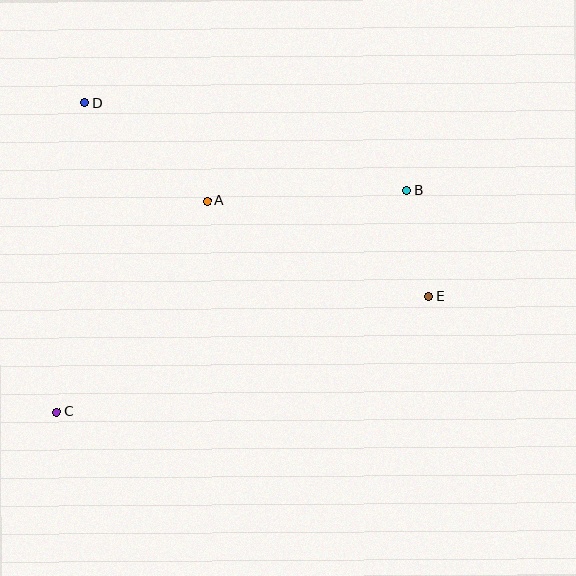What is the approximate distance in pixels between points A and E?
The distance between A and E is approximately 241 pixels.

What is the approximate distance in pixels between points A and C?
The distance between A and C is approximately 259 pixels.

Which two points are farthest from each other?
Points B and C are farthest from each other.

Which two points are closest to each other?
Points B and E are closest to each other.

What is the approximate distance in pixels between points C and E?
The distance between C and E is approximately 390 pixels.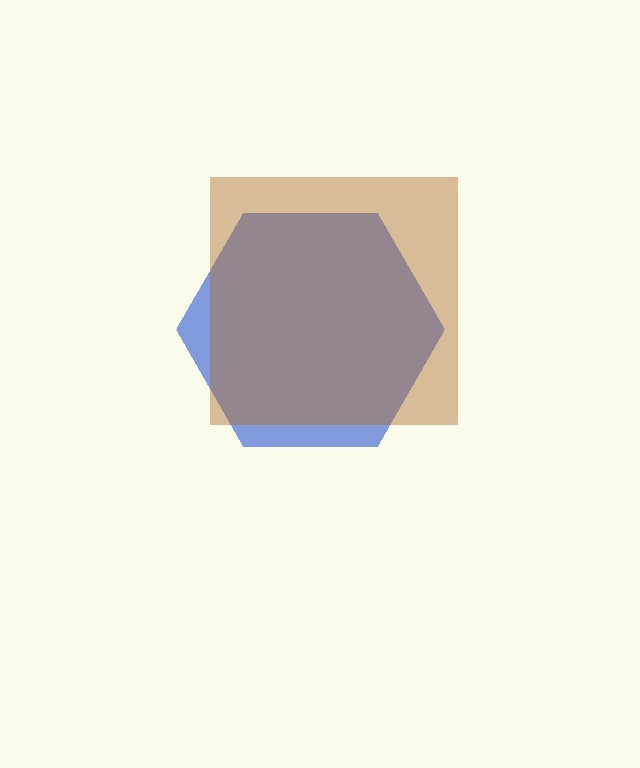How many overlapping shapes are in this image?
There are 2 overlapping shapes in the image.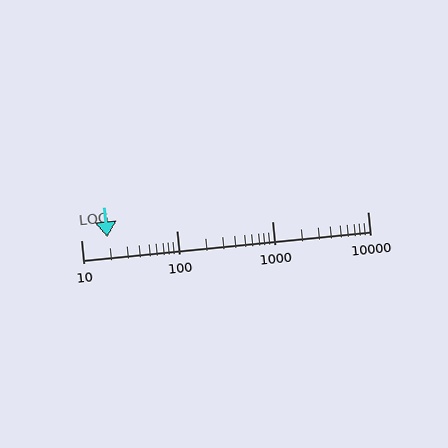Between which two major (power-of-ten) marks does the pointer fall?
The pointer is between 10 and 100.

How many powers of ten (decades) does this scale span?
The scale spans 3 decades, from 10 to 10000.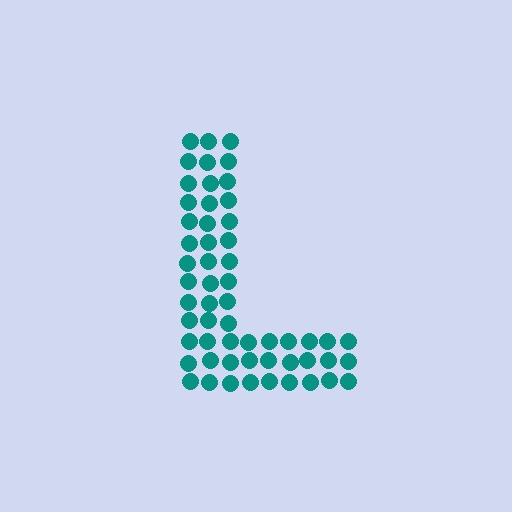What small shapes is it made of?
It is made of small circles.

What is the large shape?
The large shape is the letter L.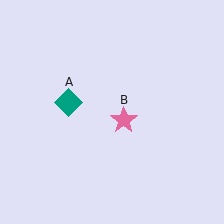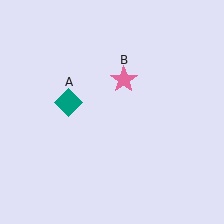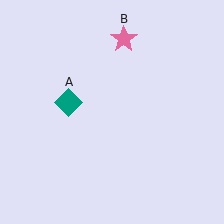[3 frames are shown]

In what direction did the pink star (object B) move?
The pink star (object B) moved up.